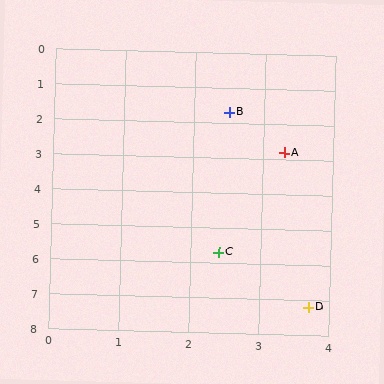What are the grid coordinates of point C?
Point C is at approximately (2.4, 5.7).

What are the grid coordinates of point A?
Point A is at approximately (3.3, 2.8).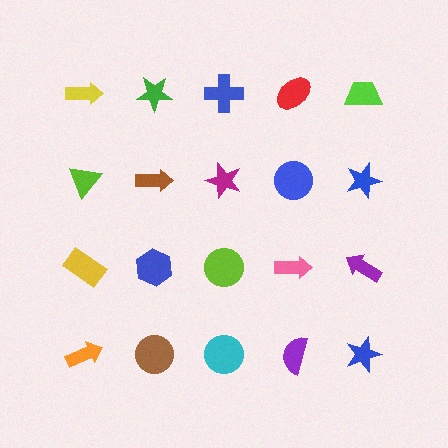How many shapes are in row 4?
5 shapes.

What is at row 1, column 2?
A green star.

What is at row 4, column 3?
A cyan circle.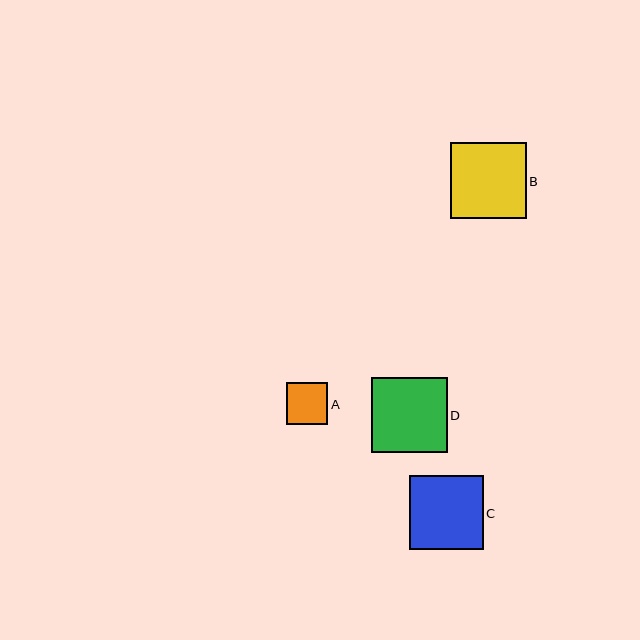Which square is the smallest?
Square A is the smallest with a size of approximately 42 pixels.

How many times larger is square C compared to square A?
Square C is approximately 1.8 times the size of square A.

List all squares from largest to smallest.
From largest to smallest: B, D, C, A.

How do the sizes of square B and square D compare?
Square B and square D are approximately the same size.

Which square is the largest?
Square B is the largest with a size of approximately 76 pixels.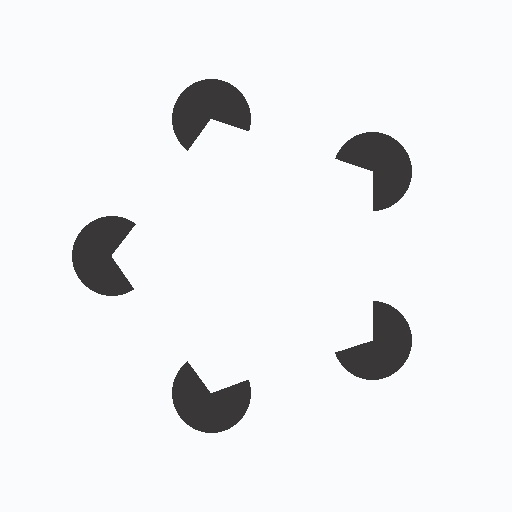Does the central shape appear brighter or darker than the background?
It typically appears slightly brighter than the background, even though no actual brightness change is drawn.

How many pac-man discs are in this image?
There are 5 — one at each vertex of the illusory pentagon.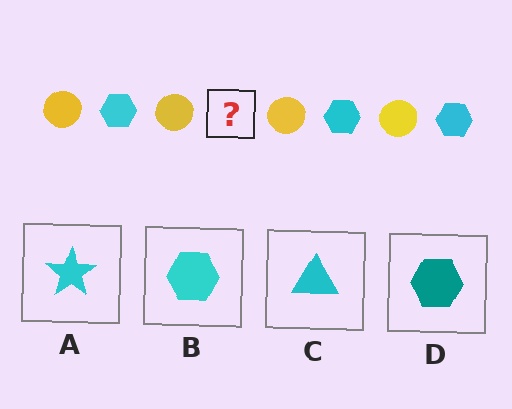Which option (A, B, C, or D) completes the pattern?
B.